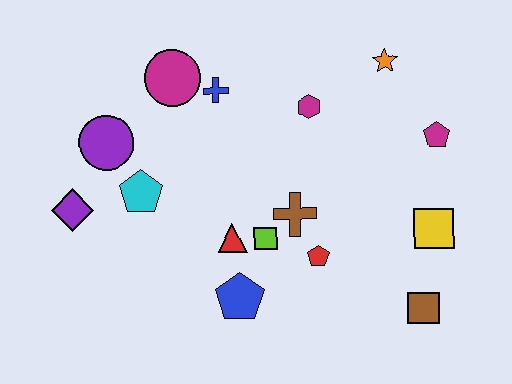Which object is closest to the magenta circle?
The blue cross is closest to the magenta circle.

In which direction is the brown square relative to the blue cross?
The brown square is below the blue cross.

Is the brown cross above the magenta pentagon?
No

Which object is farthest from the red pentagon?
The purple diamond is farthest from the red pentagon.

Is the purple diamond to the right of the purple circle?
No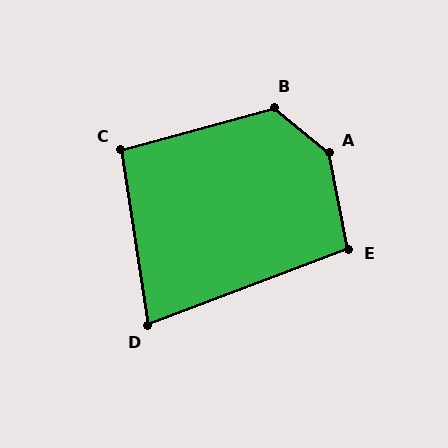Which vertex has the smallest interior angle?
D, at approximately 78 degrees.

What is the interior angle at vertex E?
Approximately 99 degrees (obtuse).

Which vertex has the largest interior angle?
A, at approximately 141 degrees.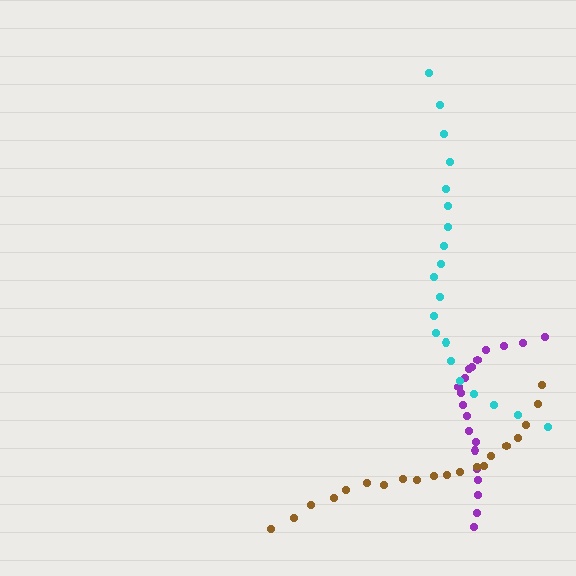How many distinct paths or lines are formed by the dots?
There are 3 distinct paths.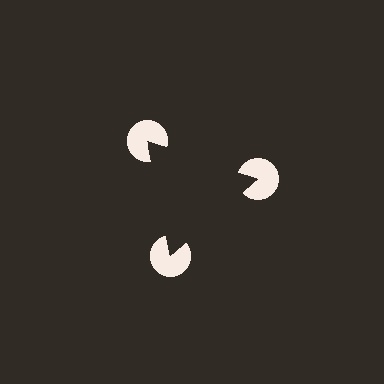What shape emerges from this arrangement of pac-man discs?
An illusory triangle — its edges are inferred from the aligned wedge cuts in the pac-man discs, not physically drawn.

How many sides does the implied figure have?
3 sides.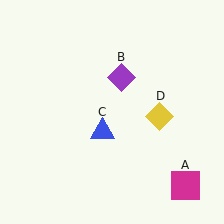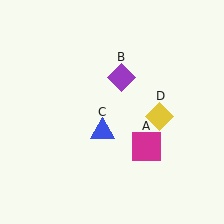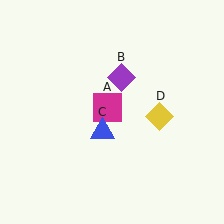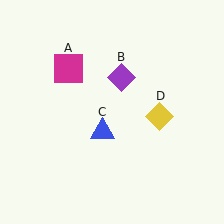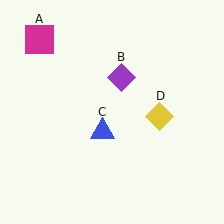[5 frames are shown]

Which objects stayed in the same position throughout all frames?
Purple diamond (object B) and blue triangle (object C) and yellow diamond (object D) remained stationary.